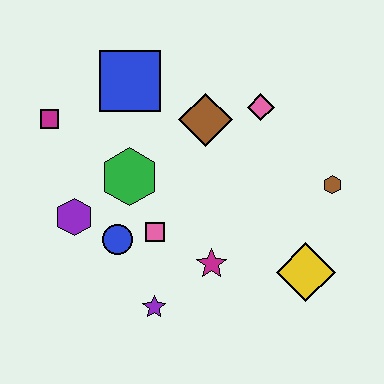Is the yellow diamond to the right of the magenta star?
Yes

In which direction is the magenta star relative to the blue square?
The magenta star is below the blue square.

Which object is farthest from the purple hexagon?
The brown hexagon is farthest from the purple hexagon.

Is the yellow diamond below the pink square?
Yes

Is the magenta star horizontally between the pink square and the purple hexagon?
No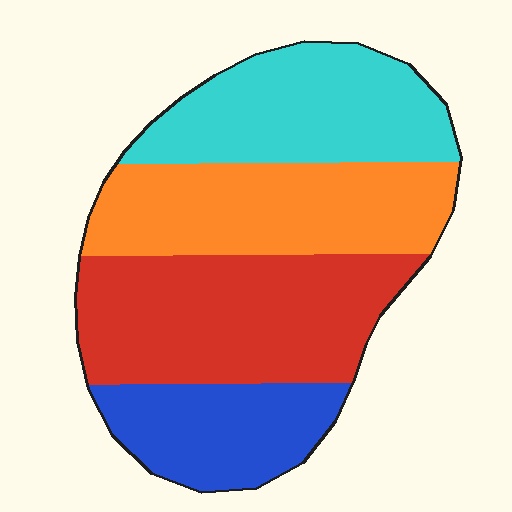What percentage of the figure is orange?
Orange covers around 25% of the figure.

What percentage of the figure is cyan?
Cyan takes up about one quarter (1/4) of the figure.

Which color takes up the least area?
Blue, at roughly 15%.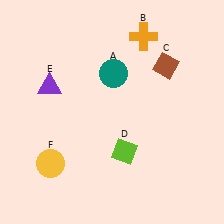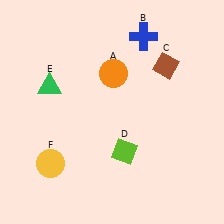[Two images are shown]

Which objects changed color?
A changed from teal to orange. B changed from orange to blue. E changed from purple to green.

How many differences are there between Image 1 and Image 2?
There are 3 differences between the two images.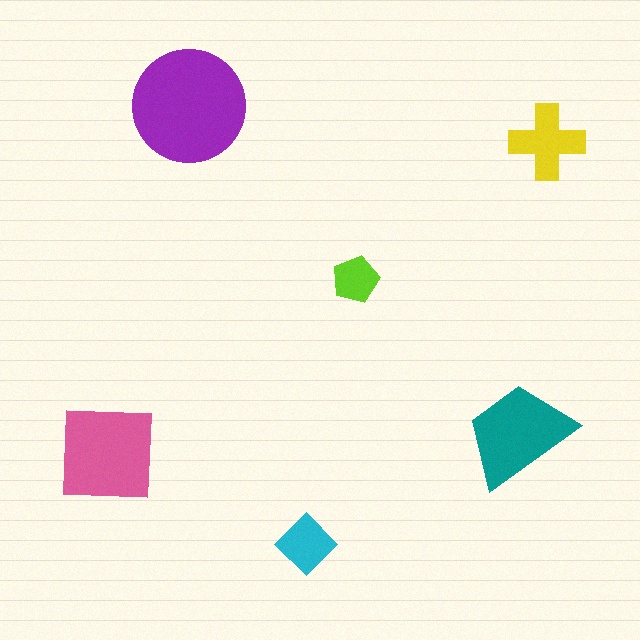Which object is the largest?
The purple circle.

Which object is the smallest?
The lime pentagon.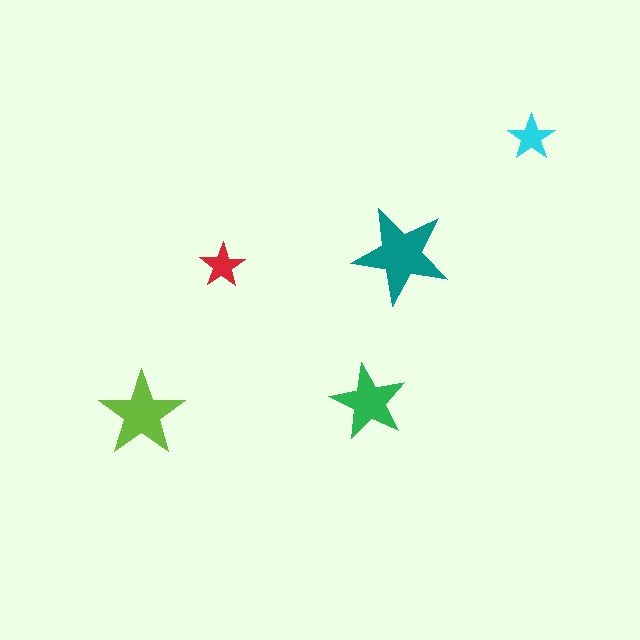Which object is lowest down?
The lime star is bottommost.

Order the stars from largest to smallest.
the teal one, the lime one, the green one, the cyan one, the red one.